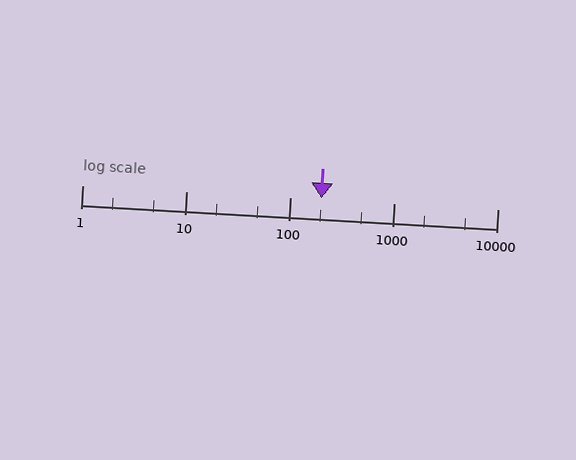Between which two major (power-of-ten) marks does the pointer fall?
The pointer is between 100 and 1000.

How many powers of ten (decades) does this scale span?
The scale spans 4 decades, from 1 to 10000.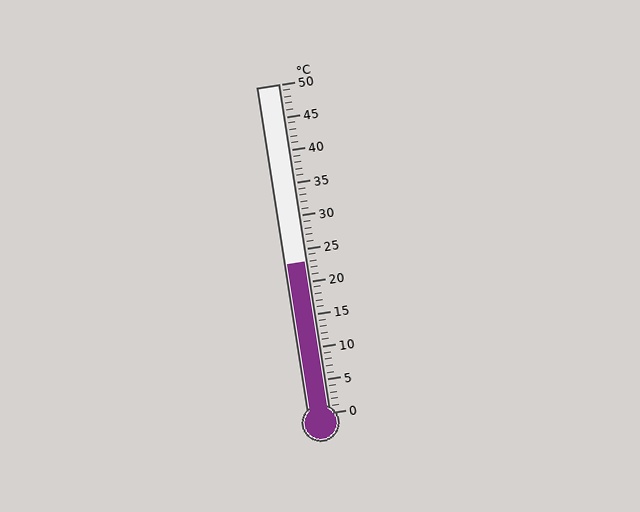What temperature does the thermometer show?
The thermometer shows approximately 23°C.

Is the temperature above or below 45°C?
The temperature is below 45°C.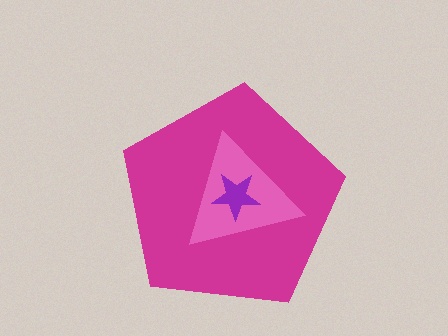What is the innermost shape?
The purple star.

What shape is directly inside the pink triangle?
The purple star.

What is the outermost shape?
The magenta pentagon.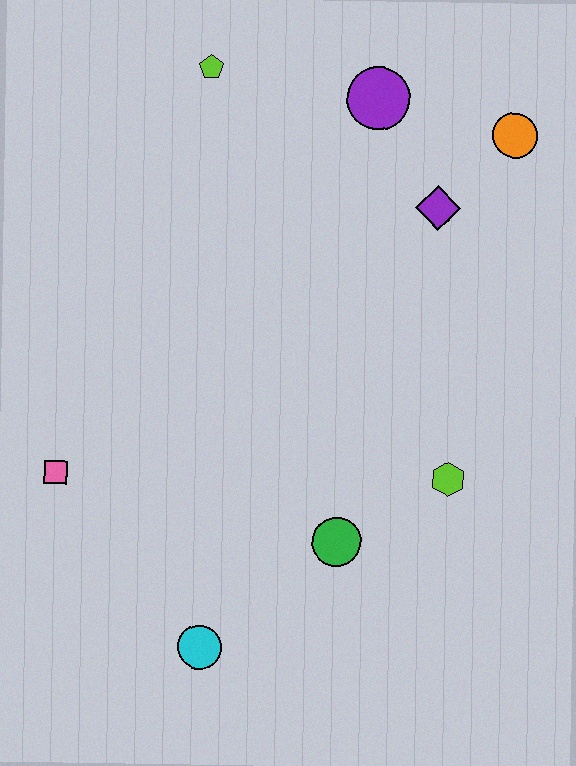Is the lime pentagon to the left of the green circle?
Yes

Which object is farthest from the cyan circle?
The orange circle is farthest from the cyan circle.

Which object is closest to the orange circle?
The purple diamond is closest to the orange circle.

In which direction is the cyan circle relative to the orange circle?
The cyan circle is below the orange circle.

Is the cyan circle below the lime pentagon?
Yes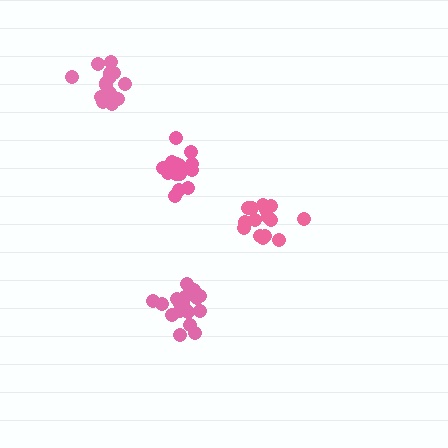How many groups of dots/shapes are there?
There are 4 groups.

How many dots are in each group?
Group 1: 15 dots, Group 2: 19 dots, Group 3: 15 dots, Group 4: 15 dots (64 total).